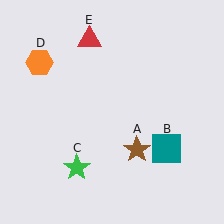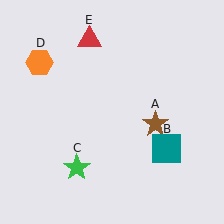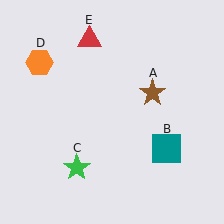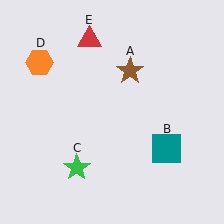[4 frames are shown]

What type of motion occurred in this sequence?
The brown star (object A) rotated counterclockwise around the center of the scene.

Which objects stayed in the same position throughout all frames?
Teal square (object B) and green star (object C) and orange hexagon (object D) and red triangle (object E) remained stationary.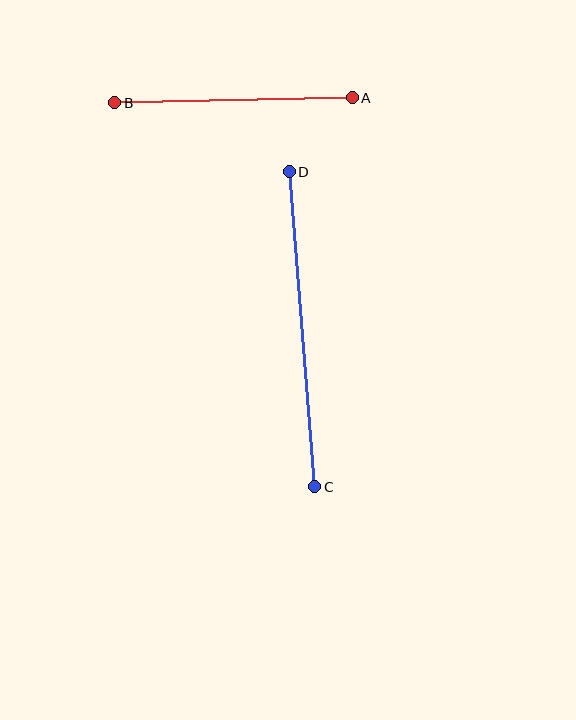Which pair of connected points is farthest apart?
Points C and D are farthest apart.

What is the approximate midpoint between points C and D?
The midpoint is at approximately (302, 329) pixels.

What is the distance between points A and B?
The distance is approximately 237 pixels.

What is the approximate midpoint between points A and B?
The midpoint is at approximately (233, 100) pixels.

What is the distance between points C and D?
The distance is approximately 316 pixels.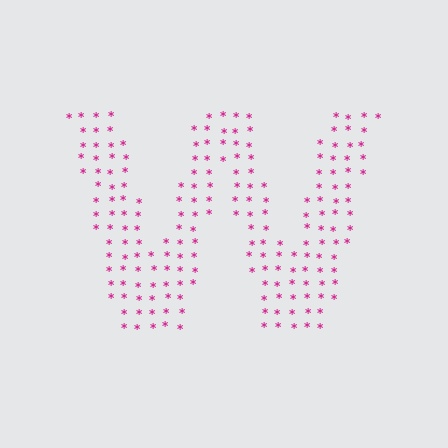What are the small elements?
The small elements are asterisks.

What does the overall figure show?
The overall figure shows the letter W.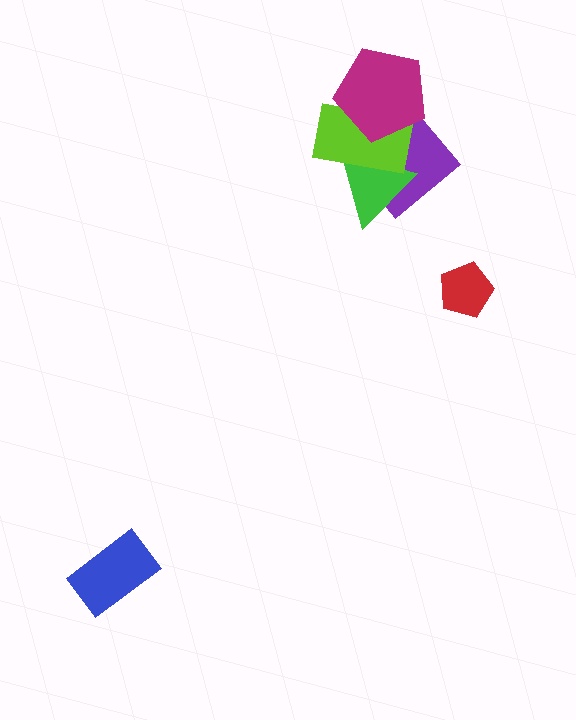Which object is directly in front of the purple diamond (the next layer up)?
The green triangle is directly in front of the purple diamond.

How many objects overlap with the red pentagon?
0 objects overlap with the red pentagon.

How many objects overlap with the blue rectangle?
0 objects overlap with the blue rectangle.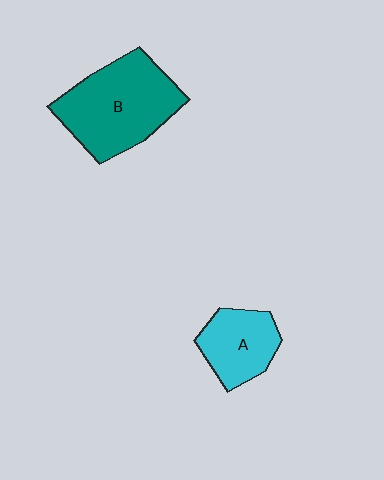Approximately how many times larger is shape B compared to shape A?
Approximately 1.8 times.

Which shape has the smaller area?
Shape A (cyan).